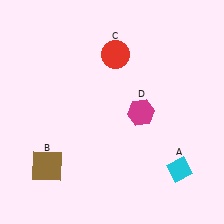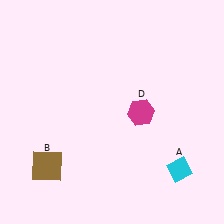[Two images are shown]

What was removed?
The red circle (C) was removed in Image 2.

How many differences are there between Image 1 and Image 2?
There is 1 difference between the two images.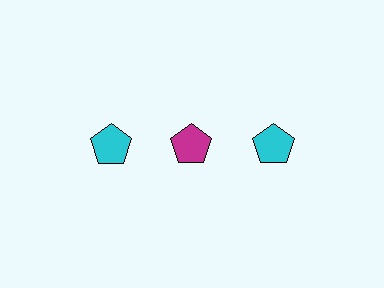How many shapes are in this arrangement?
There are 3 shapes arranged in a grid pattern.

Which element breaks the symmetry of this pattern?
The magenta pentagon in the top row, second from left column breaks the symmetry. All other shapes are cyan pentagons.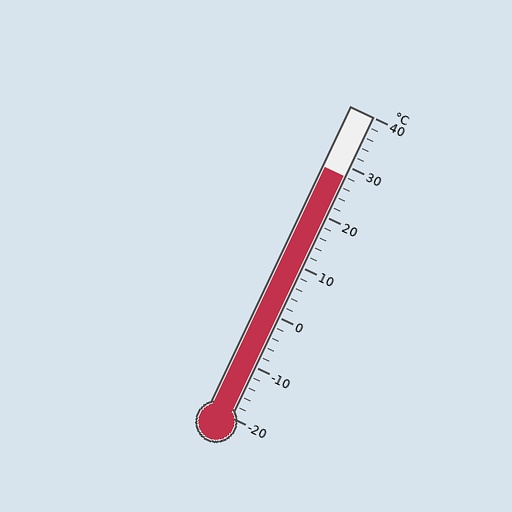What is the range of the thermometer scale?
The thermometer scale ranges from -20°C to 40°C.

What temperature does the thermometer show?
The thermometer shows approximately 28°C.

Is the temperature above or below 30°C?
The temperature is below 30°C.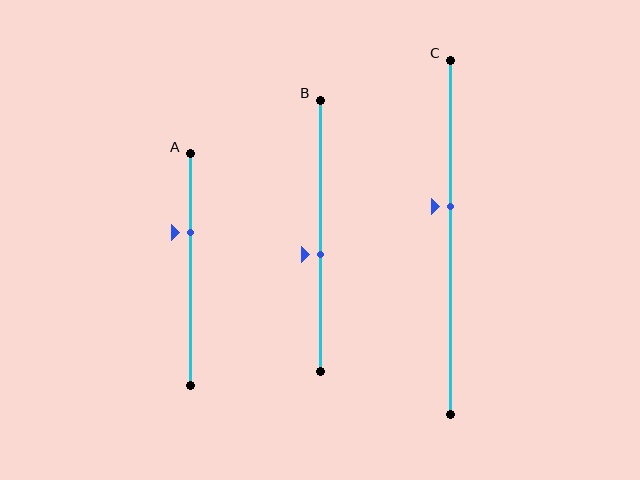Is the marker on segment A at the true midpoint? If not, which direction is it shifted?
No, the marker on segment A is shifted upward by about 16% of the segment length.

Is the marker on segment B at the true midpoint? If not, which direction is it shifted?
No, the marker on segment B is shifted downward by about 7% of the segment length.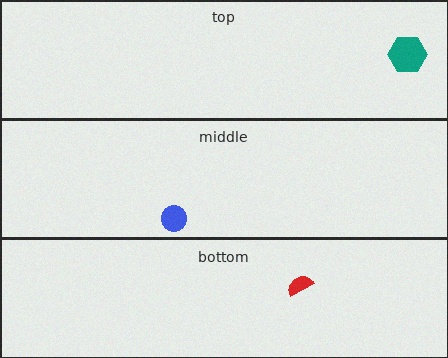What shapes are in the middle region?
The blue circle.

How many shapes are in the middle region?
1.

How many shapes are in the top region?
1.